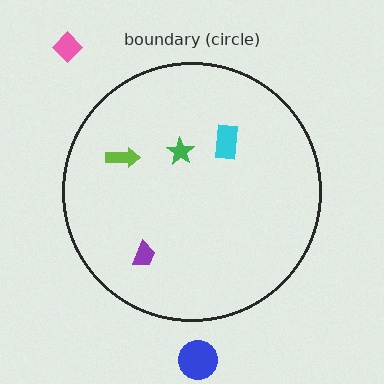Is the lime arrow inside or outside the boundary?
Inside.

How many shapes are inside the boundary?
4 inside, 2 outside.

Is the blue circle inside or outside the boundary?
Outside.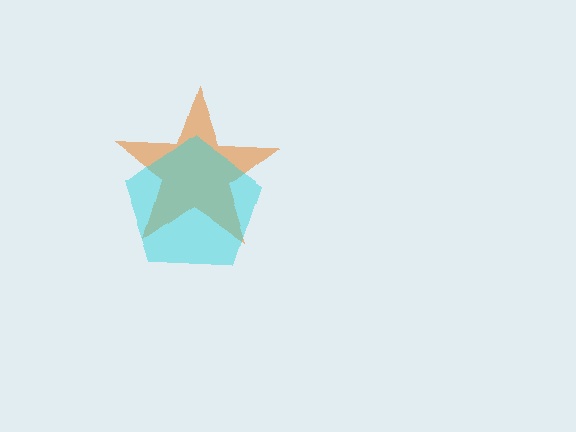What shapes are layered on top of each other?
The layered shapes are: an orange star, a cyan pentagon.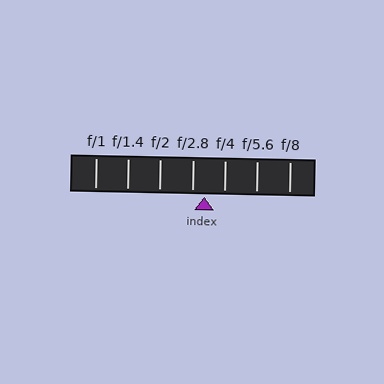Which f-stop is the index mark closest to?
The index mark is closest to f/2.8.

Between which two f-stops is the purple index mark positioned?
The index mark is between f/2.8 and f/4.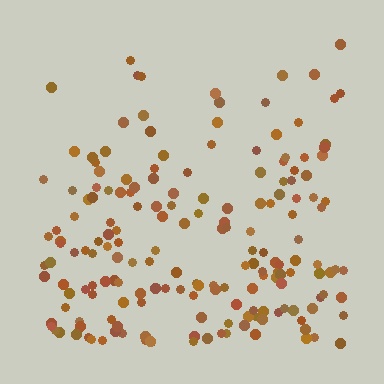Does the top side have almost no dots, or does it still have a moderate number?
Still a moderate number, just noticeably fewer than the bottom.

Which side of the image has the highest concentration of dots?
The bottom.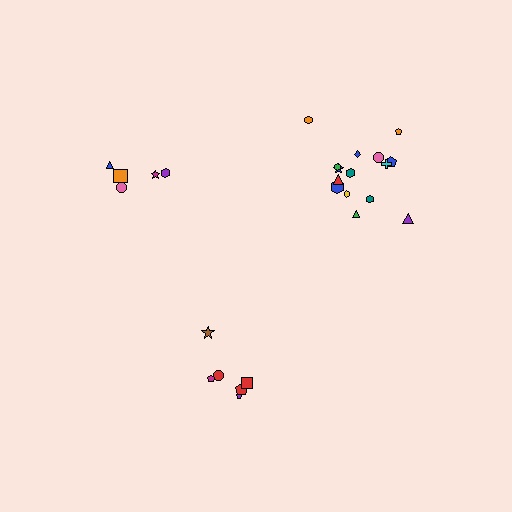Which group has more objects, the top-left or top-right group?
The top-right group.